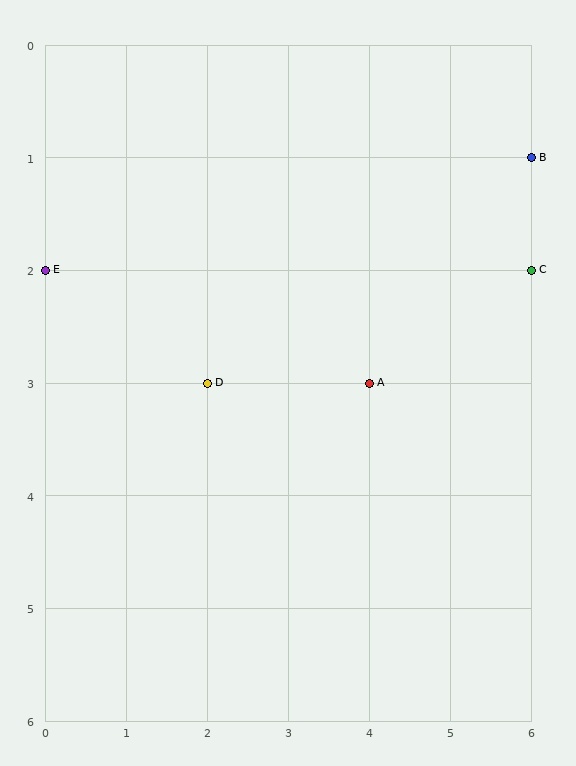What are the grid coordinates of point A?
Point A is at grid coordinates (4, 3).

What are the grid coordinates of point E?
Point E is at grid coordinates (0, 2).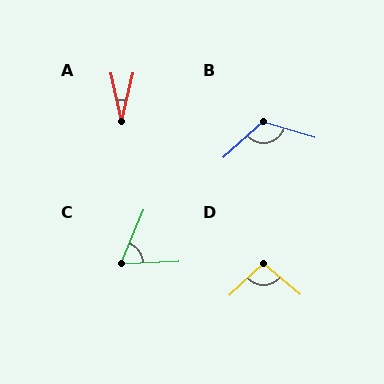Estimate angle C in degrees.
Approximately 64 degrees.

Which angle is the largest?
B, at approximately 121 degrees.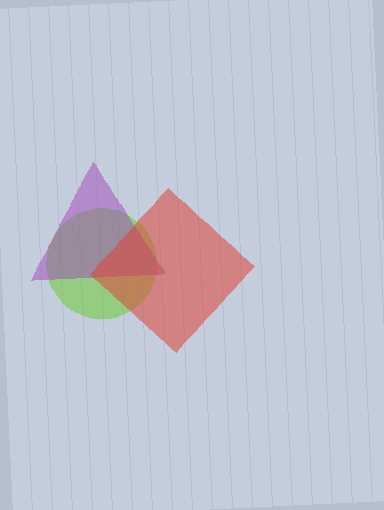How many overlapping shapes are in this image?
There are 3 overlapping shapes in the image.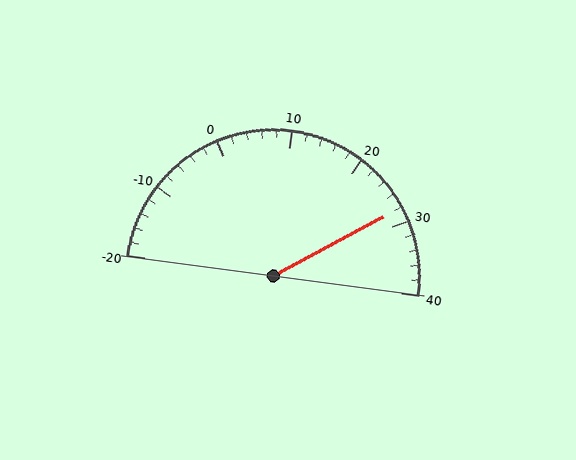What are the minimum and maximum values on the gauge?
The gauge ranges from -20 to 40.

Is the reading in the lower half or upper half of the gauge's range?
The reading is in the upper half of the range (-20 to 40).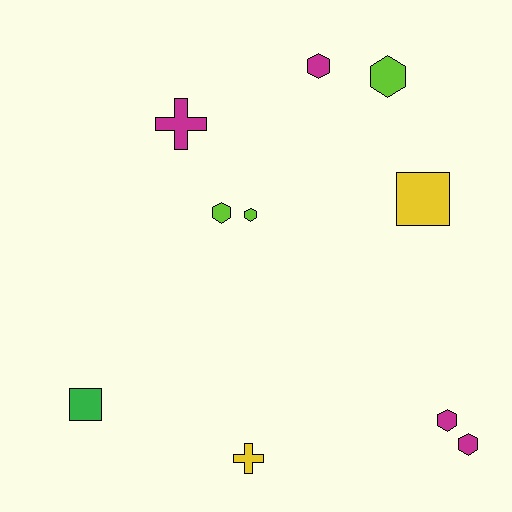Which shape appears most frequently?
Hexagon, with 6 objects.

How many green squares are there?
There is 1 green square.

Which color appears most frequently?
Magenta, with 4 objects.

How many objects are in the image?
There are 10 objects.